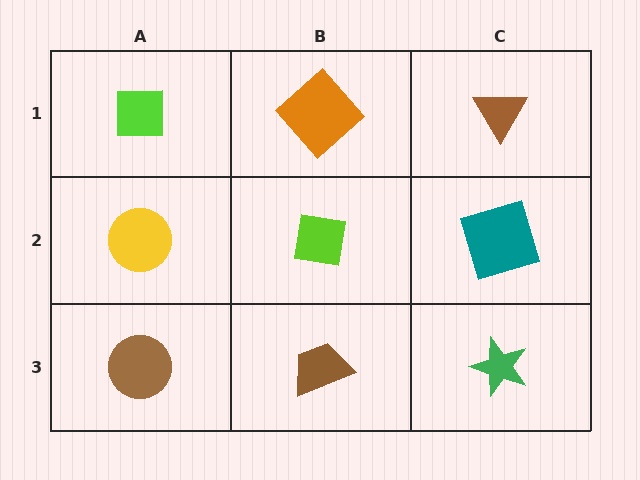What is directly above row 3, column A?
A yellow circle.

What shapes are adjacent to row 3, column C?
A teal square (row 2, column C), a brown trapezoid (row 3, column B).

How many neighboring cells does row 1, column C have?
2.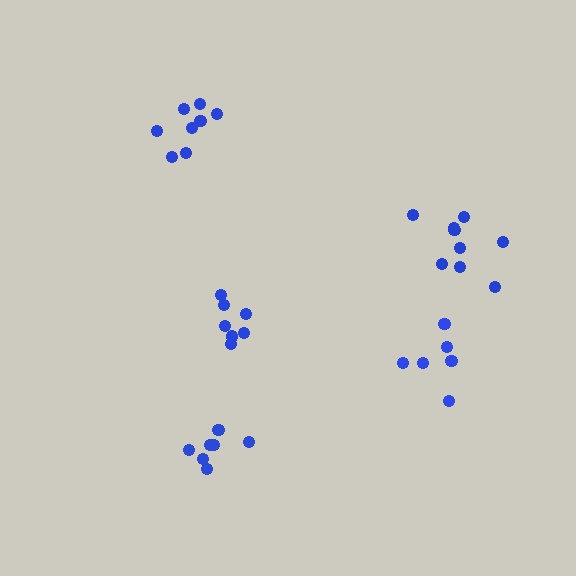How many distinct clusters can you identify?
There are 5 distinct clusters.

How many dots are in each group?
Group 1: 7 dots, Group 2: 7 dots, Group 3: 9 dots, Group 4: 8 dots, Group 5: 6 dots (37 total).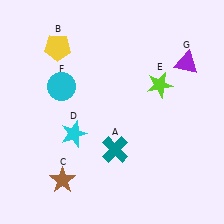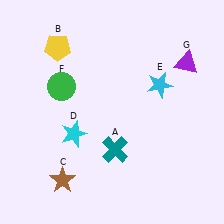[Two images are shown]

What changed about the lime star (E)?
In Image 1, E is lime. In Image 2, it changed to cyan.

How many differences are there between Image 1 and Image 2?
There are 2 differences between the two images.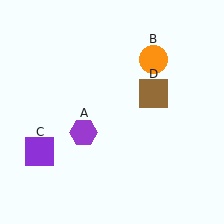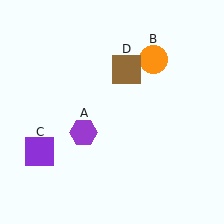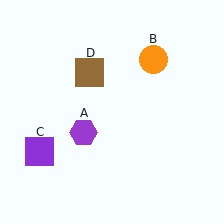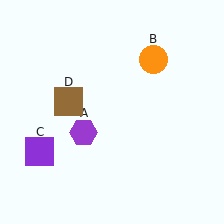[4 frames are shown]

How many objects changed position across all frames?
1 object changed position: brown square (object D).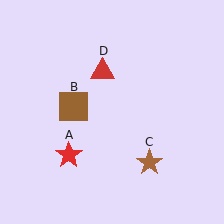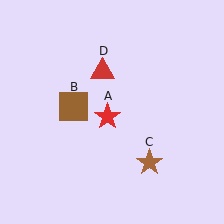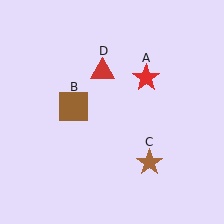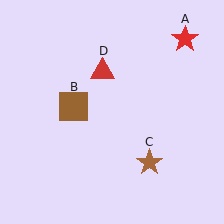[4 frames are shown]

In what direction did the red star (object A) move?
The red star (object A) moved up and to the right.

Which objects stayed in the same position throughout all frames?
Brown square (object B) and brown star (object C) and red triangle (object D) remained stationary.